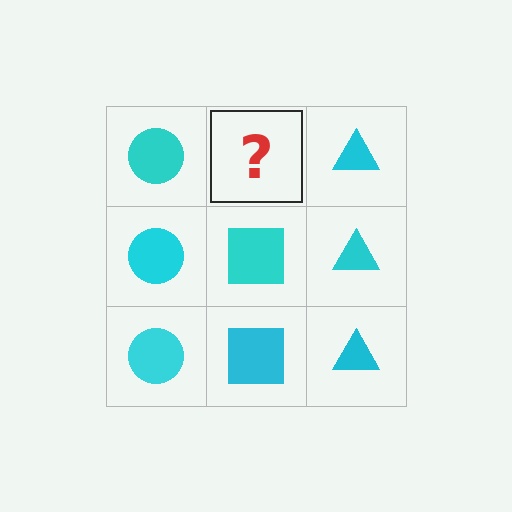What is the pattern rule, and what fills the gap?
The rule is that each column has a consistent shape. The gap should be filled with a cyan square.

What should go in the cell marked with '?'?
The missing cell should contain a cyan square.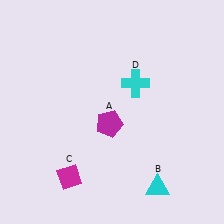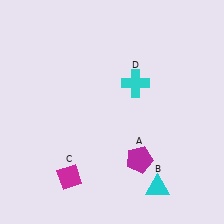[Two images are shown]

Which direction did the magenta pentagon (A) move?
The magenta pentagon (A) moved down.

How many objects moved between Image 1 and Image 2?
1 object moved between the two images.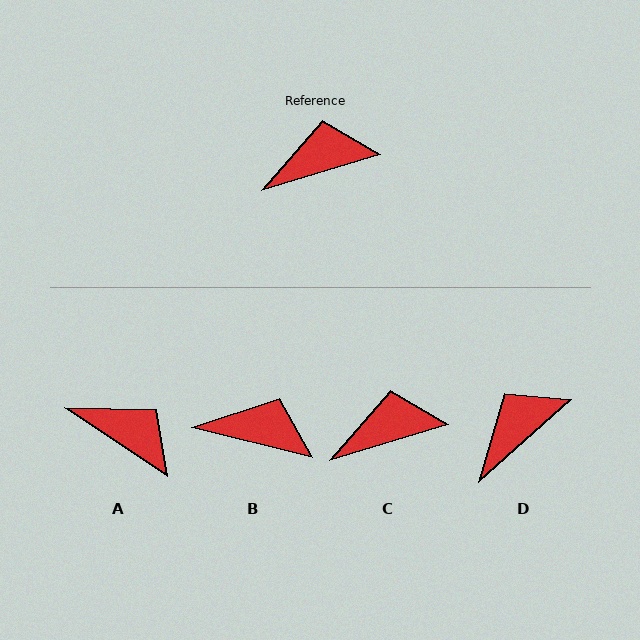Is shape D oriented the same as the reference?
No, it is off by about 25 degrees.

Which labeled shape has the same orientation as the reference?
C.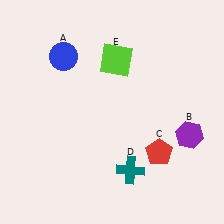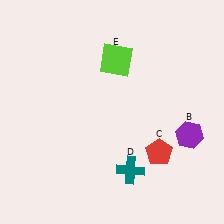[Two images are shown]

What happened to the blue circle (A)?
The blue circle (A) was removed in Image 2. It was in the top-left area of Image 1.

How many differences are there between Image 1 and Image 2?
There is 1 difference between the two images.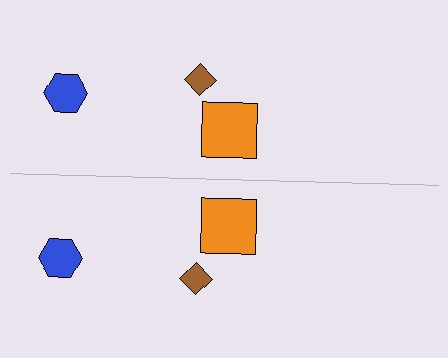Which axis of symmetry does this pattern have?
The pattern has a horizontal axis of symmetry running through the center of the image.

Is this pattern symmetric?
Yes, this pattern has bilateral (reflection) symmetry.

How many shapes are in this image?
There are 6 shapes in this image.